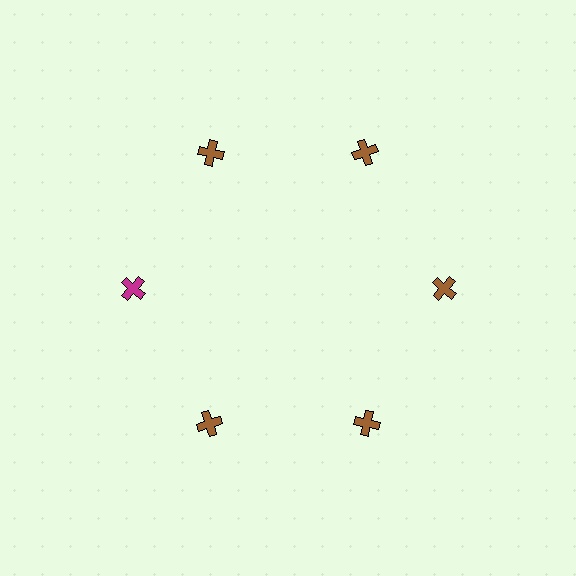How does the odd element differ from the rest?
It has a different color: magenta instead of brown.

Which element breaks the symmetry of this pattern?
The magenta cross at roughly the 9 o'clock position breaks the symmetry. All other shapes are brown crosses.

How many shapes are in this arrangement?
There are 6 shapes arranged in a ring pattern.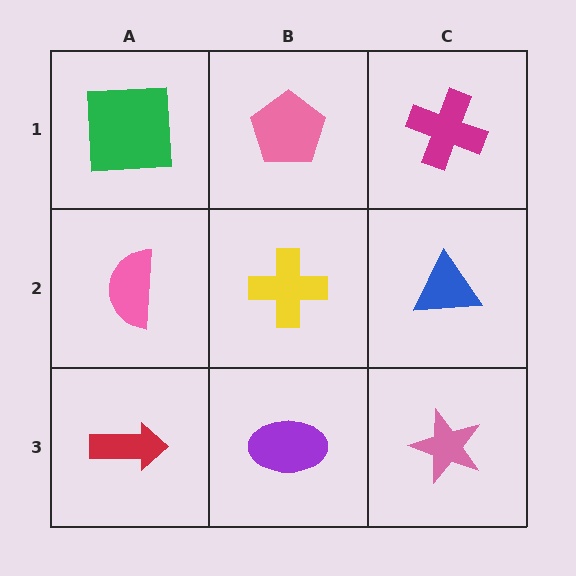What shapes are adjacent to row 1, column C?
A blue triangle (row 2, column C), a pink pentagon (row 1, column B).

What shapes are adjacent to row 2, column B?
A pink pentagon (row 1, column B), a purple ellipse (row 3, column B), a pink semicircle (row 2, column A), a blue triangle (row 2, column C).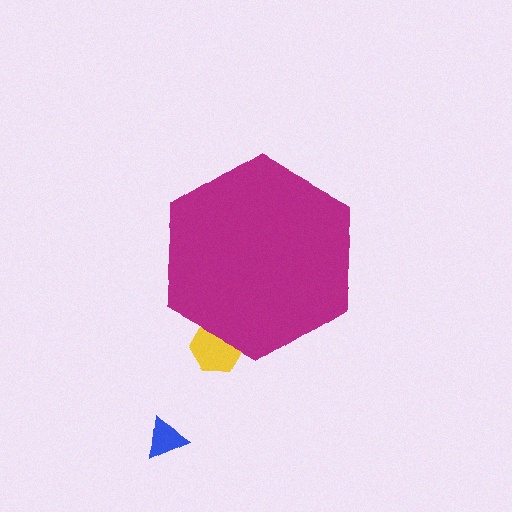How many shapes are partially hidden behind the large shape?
2 shapes are partially hidden.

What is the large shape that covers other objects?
A magenta hexagon.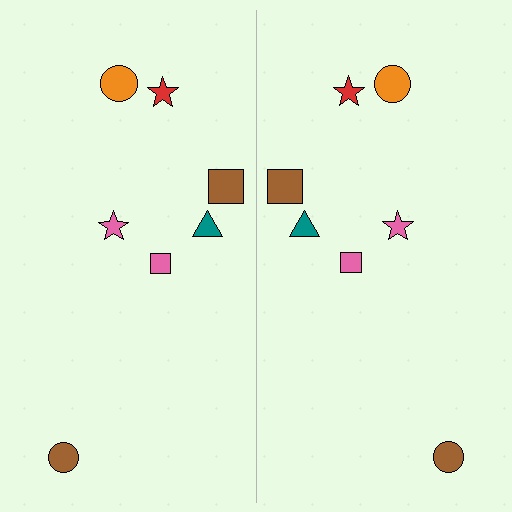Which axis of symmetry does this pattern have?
The pattern has a vertical axis of symmetry running through the center of the image.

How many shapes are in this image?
There are 14 shapes in this image.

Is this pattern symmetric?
Yes, this pattern has bilateral (reflection) symmetry.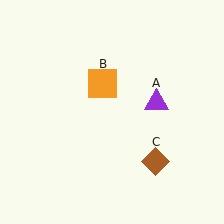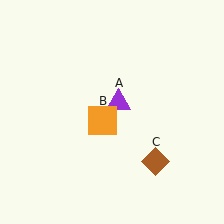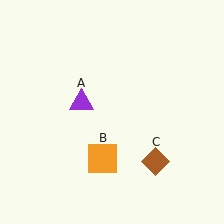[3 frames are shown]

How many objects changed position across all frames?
2 objects changed position: purple triangle (object A), orange square (object B).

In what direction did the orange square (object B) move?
The orange square (object B) moved down.